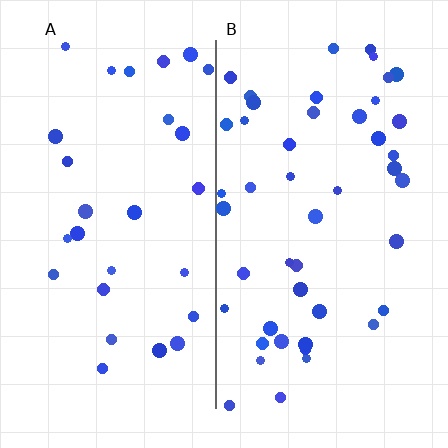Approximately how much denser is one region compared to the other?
Approximately 1.7× — region B over region A.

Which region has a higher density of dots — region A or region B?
B (the right).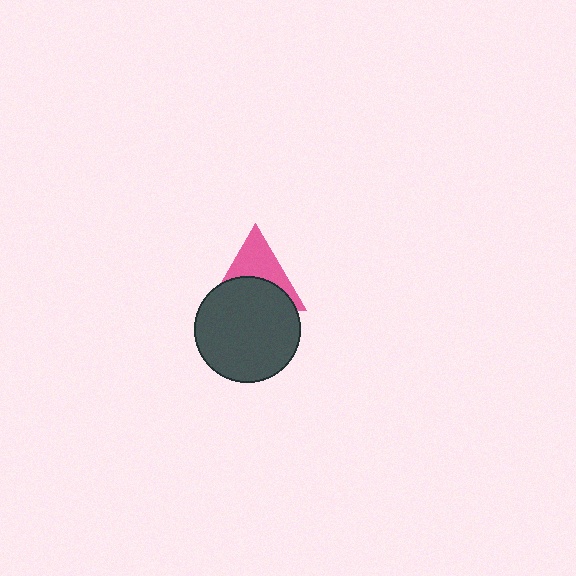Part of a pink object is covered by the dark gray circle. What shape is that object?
It is a triangle.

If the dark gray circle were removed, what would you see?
You would see the complete pink triangle.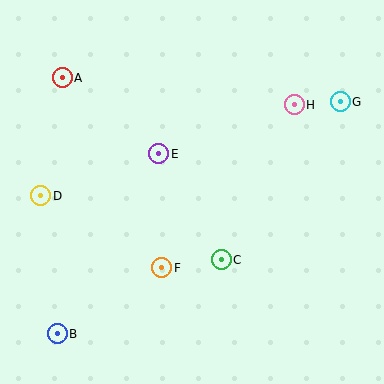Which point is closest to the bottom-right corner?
Point C is closest to the bottom-right corner.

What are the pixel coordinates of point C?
Point C is at (221, 260).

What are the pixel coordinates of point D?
Point D is at (41, 196).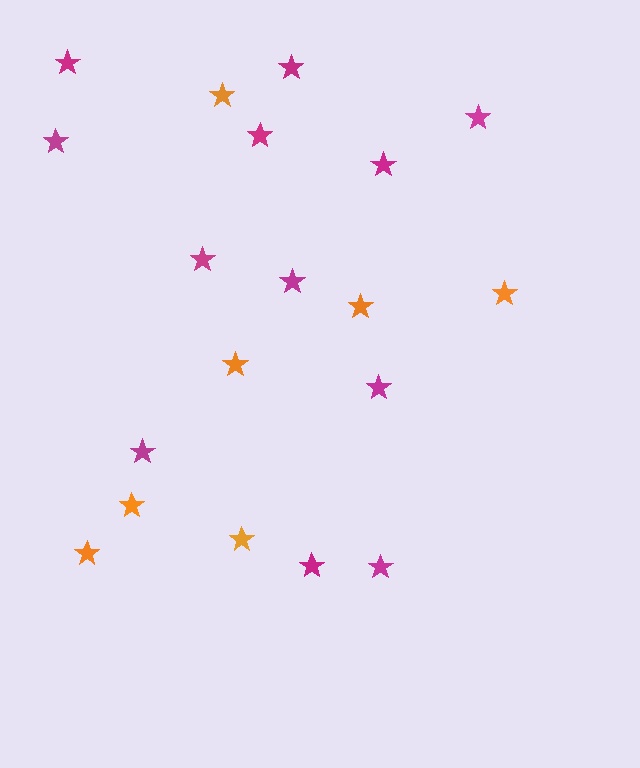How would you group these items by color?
There are 2 groups: one group of orange stars (7) and one group of magenta stars (12).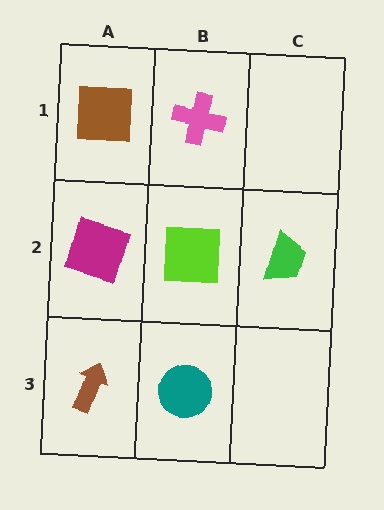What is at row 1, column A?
A brown square.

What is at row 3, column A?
A brown arrow.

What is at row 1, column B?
A pink cross.